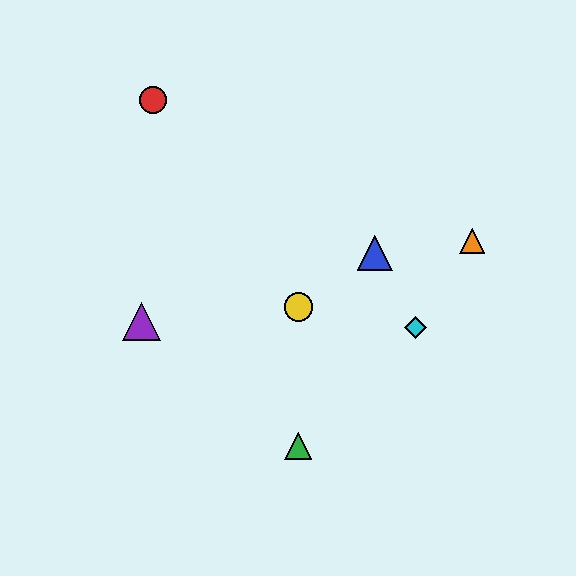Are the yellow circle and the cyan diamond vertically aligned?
No, the yellow circle is at x≈298 and the cyan diamond is at x≈415.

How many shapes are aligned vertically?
2 shapes (the green triangle, the yellow circle) are aligned vertically.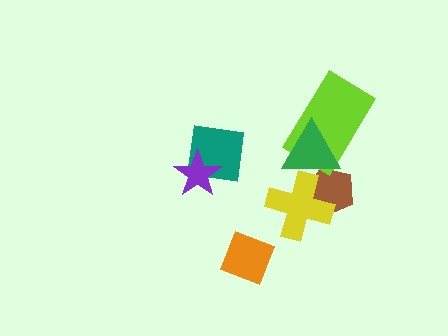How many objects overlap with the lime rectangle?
1 object overlaps with the lime rectangle.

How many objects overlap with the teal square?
1 object overlaps with the teal square.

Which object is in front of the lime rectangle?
The green triangle is in front of the lime rectangle.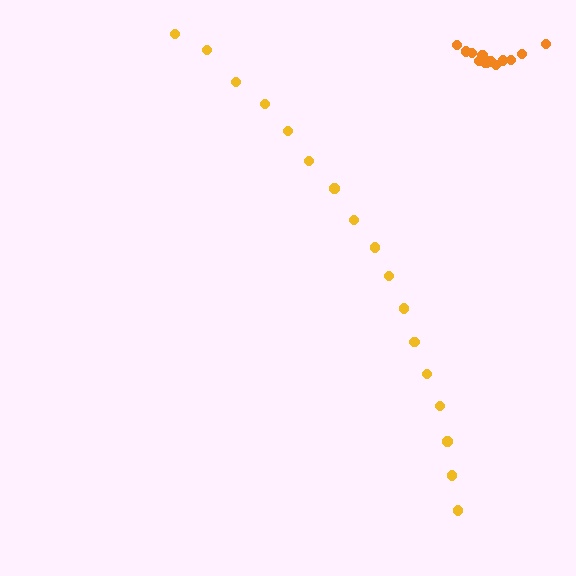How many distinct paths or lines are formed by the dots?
There are 2 distinct paths.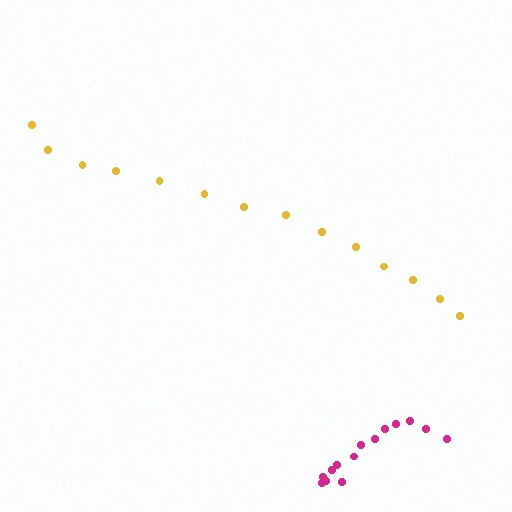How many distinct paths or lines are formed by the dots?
There are 2 distinct paths.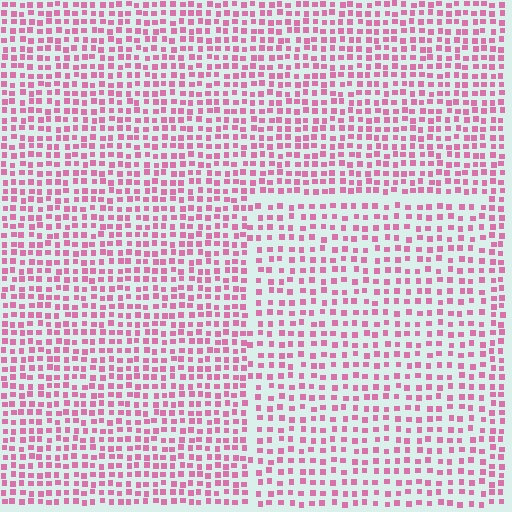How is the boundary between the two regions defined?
The boundary is defined by a change in element density (approximately 1.4x ratio). All elements are the same color, size, and shape.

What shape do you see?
I see a rectangle.